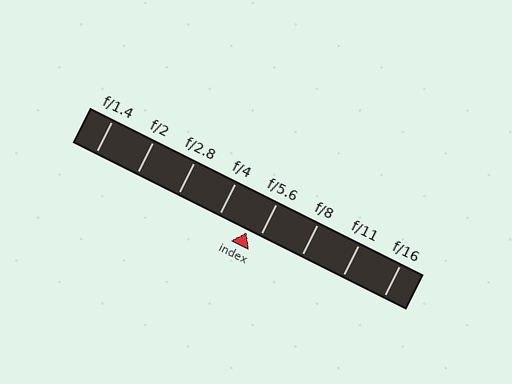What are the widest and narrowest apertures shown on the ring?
The widest aperture shown is f/1.4 and the narrowest is f/16.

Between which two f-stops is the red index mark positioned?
The index mark is between f/4 and f/5.6.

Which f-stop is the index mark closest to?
The index mark is closest to f/5.6.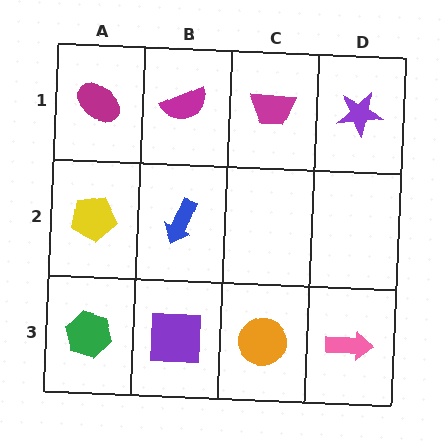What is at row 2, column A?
A yellow pentagon.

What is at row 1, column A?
A magenta ellipse.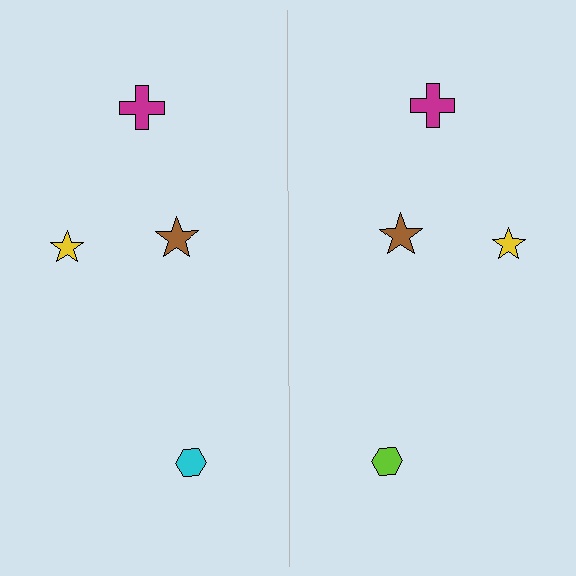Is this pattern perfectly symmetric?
No, the pattern is not perfectly symmetric. The lime hexagon on the right side breaks the symmetry — its mirror counterpart is cyan.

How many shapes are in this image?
There are 8 shapes in this image.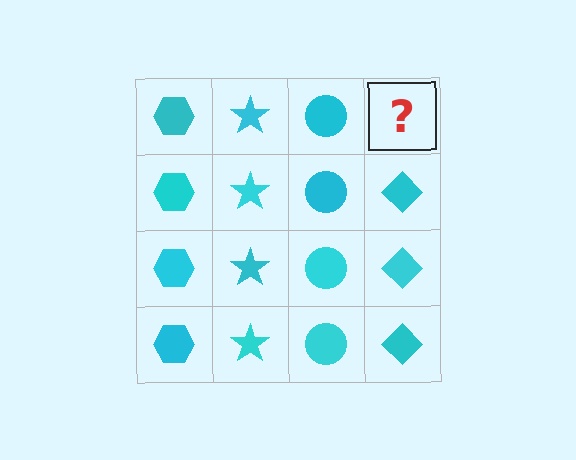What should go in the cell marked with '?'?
The missing cell should contain a cyan diamond.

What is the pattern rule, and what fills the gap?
The rule is that each column has a consistent shape. The gap should be filled with a cyan diamond.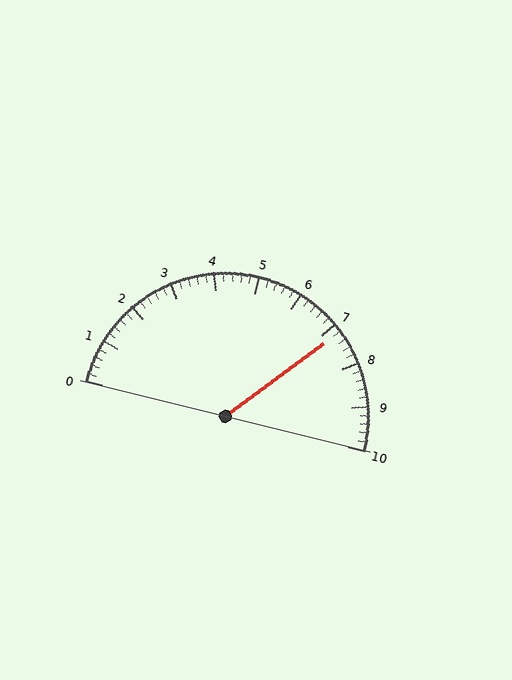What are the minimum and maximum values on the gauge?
The gauge ranges from 0 to 10.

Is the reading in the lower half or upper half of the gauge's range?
The reading is in the upper half of the range (0 to 10).